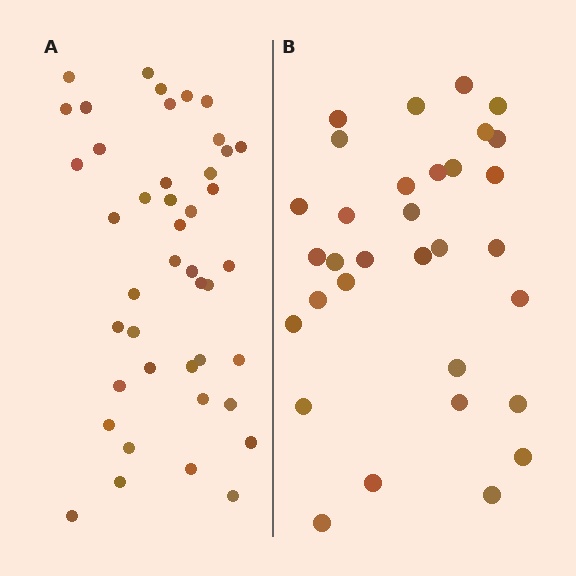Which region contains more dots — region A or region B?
Region A (the left region) has more dots.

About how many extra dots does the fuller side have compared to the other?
Region A has roughly 12 or so more dots than region B.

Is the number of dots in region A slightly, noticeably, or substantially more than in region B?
Region A has noticeably more, but not dramatically so. The ratio is roughly 1.3 to 1.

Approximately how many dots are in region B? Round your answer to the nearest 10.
About 30 dots. (The exact count is 32, which rounds to 30.)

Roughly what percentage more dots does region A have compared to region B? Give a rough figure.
About 35% more.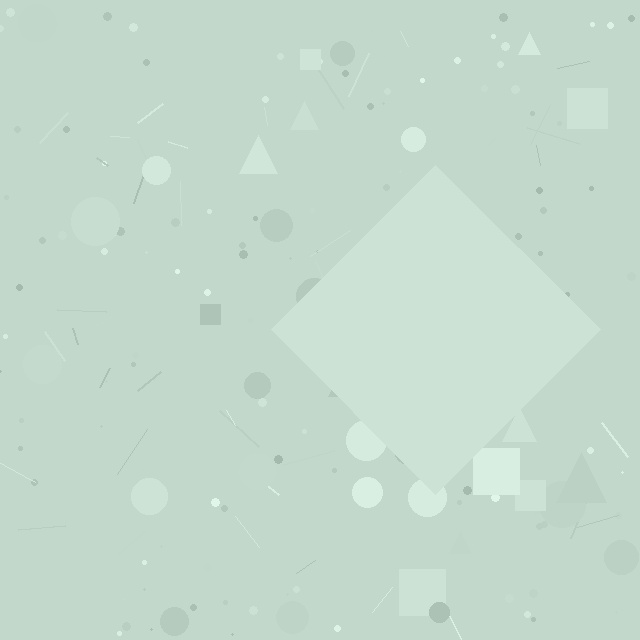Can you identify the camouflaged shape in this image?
The camouflaged shape is a diamond.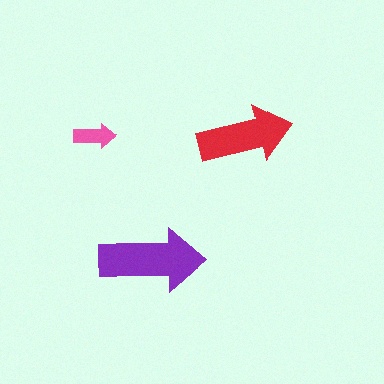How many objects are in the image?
There are 3 objects in the image.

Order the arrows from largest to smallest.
the purple one, the red one, the pink one.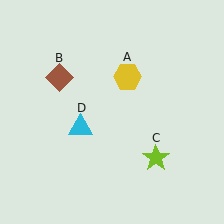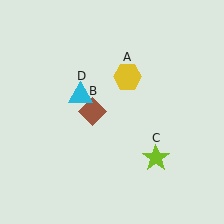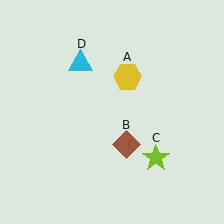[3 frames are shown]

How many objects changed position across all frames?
2 objects changed position: brown diamond (object B), cyan triangle (object D).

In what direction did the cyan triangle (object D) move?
The cyan triangle (object D) moved up.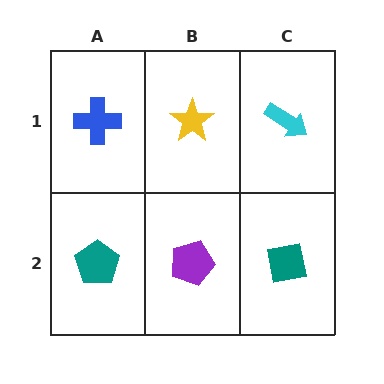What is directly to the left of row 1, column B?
A blue cross.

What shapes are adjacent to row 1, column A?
A teal pentagon (row 2, column A), a yellow star (row 1, column B).